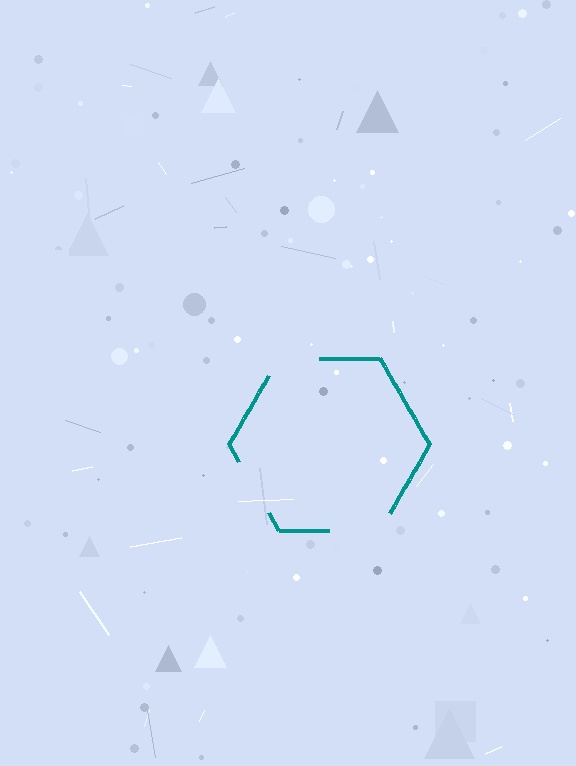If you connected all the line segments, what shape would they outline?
They would outline a hexagon.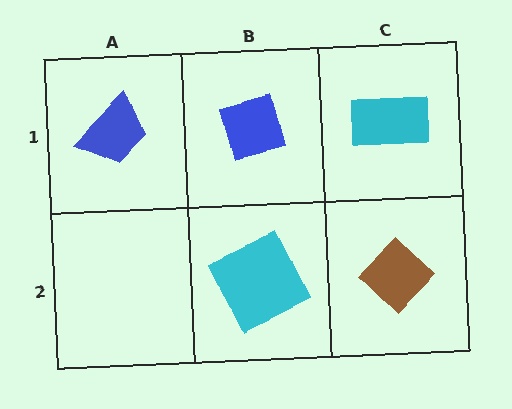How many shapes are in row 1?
3 shapes.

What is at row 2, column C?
A brown diamond.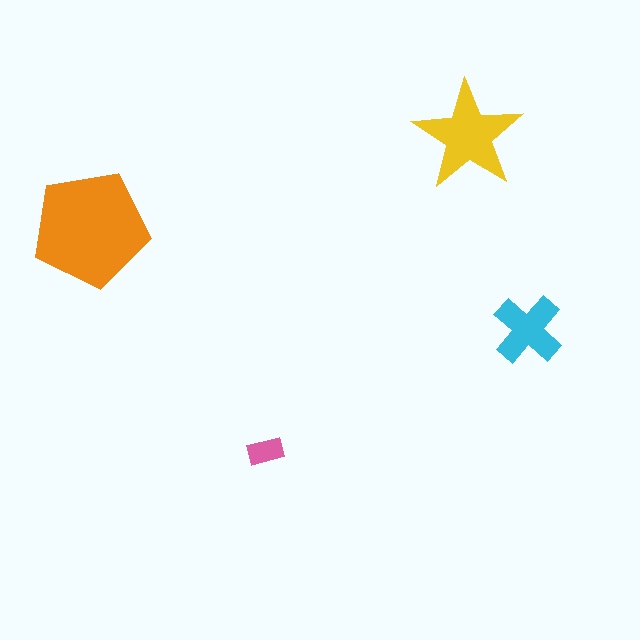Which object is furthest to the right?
The cyan cross is rightmost.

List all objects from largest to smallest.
The orange pentagon, the yellow star, the cyan cross, the pink rectangle.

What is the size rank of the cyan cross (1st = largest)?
3rd.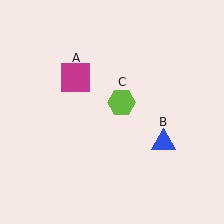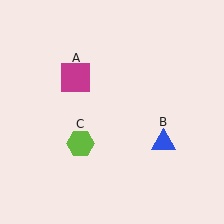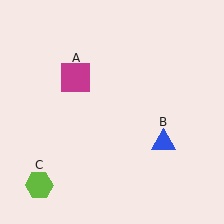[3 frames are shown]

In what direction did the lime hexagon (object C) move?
The lime hexagon (object C) moved down and to the left.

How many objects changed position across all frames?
1 object changed position: lime hexagon (object C).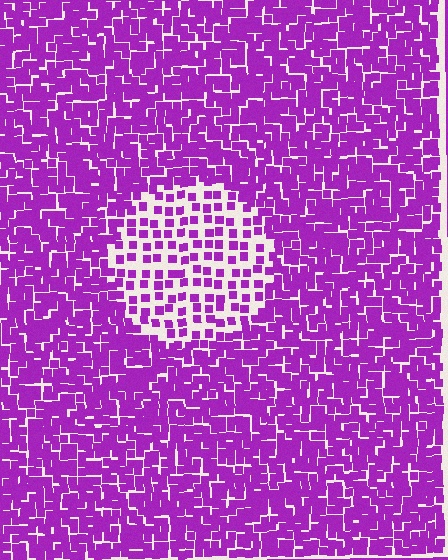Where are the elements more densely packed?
The elements are more densely packed outside the circle boundary.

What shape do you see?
I see a circle.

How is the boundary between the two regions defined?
The boundary is defined by a change in element density (approximately 2.3x ratio). All elements are the same color, size, and shape.